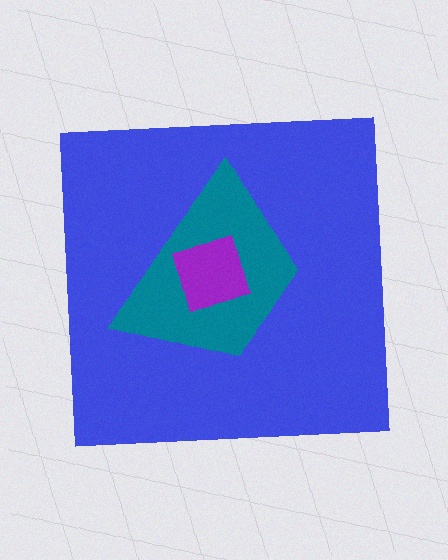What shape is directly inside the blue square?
The teal trapezoid.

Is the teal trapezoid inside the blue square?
Yes.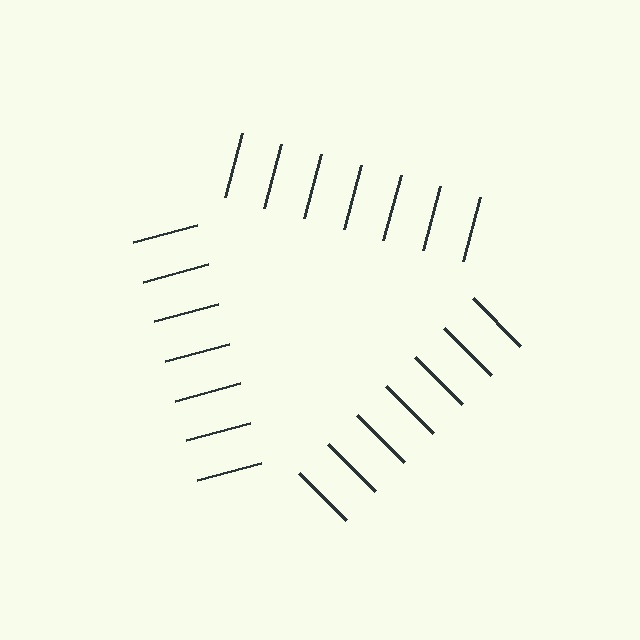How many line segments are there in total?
21 — 7 along each of the 3 edges.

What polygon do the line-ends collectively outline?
An illusory triangle — the line segments terminate on its edges but no continuous stroke is drawn.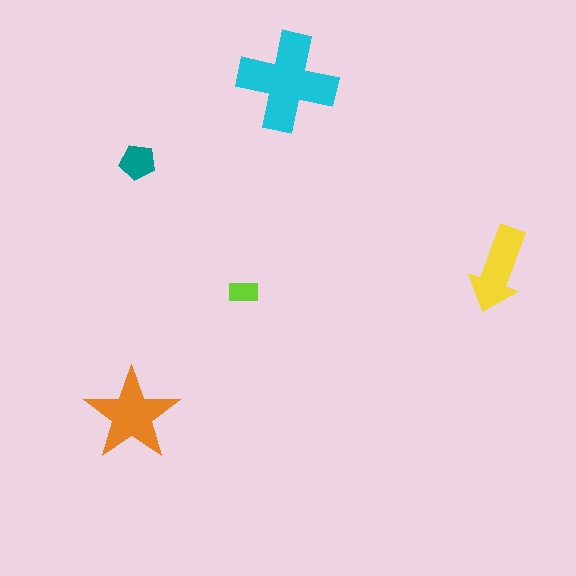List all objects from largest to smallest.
The cyan cross, the orange star, the yellow arrow, the teal pentagon, the lime rectangle.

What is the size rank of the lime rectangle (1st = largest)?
5th.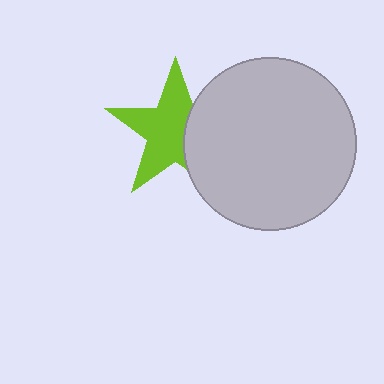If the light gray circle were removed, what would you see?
You would see the complete lime star.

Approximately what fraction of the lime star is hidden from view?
Roughly 35% of the lime star is hidden behind the light gray circle.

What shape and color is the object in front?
The object in front is a light gray circle.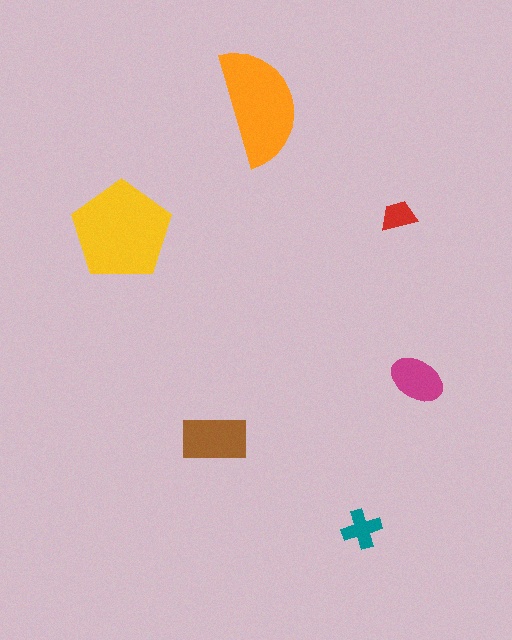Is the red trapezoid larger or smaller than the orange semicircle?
Smaller.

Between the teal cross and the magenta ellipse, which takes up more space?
The magenta ellipse.